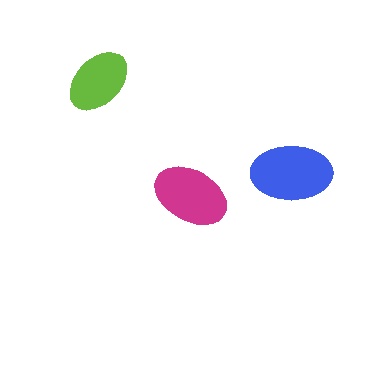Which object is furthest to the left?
The lime ellipse is leftmost.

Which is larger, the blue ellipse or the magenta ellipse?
The blue one.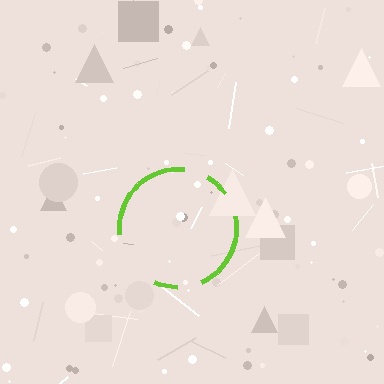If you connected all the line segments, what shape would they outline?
They would outline a circle.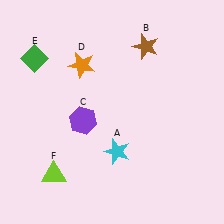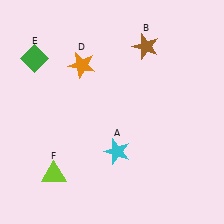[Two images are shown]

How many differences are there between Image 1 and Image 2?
There is 1 difference between the two images.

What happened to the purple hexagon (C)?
The purple hexagon (C) was removed in Image 2. It was in the bottom-left area of Image 1.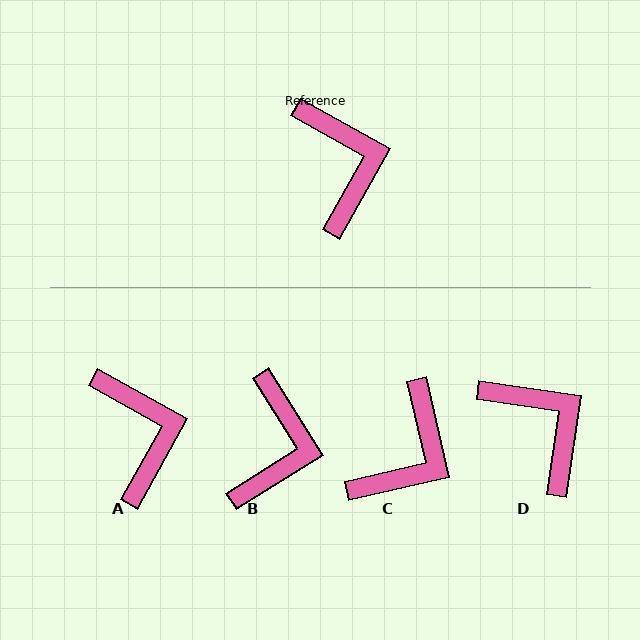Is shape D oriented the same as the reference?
No, it is off by about 21 degrees.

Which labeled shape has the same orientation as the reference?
A.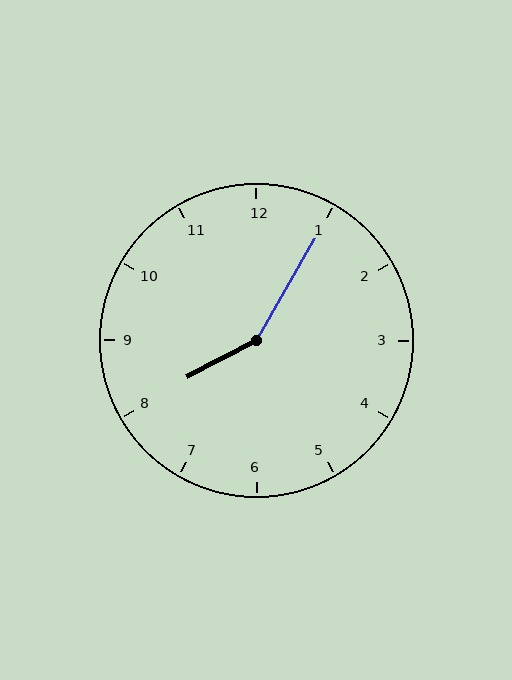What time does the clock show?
8:05.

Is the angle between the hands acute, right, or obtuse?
It is obtuse.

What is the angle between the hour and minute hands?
Approximately 148 degrees.